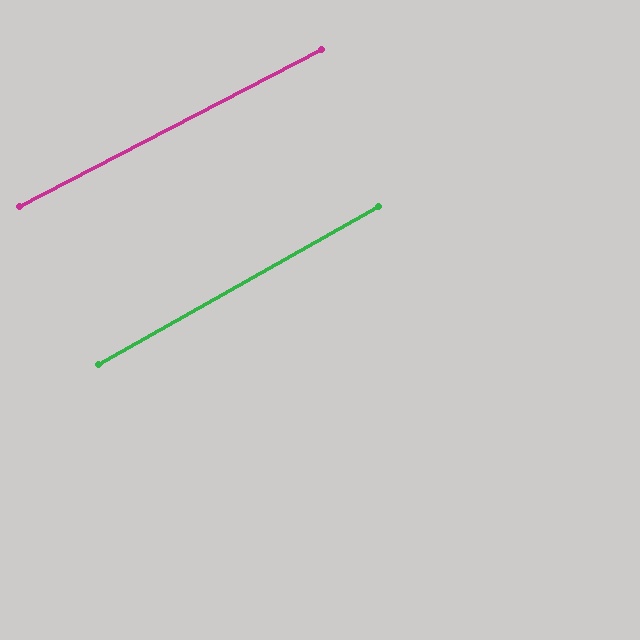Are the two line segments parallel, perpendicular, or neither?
Parallel — their directions differ by only 2.0°.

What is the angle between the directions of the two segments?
Approximately 2 degrees.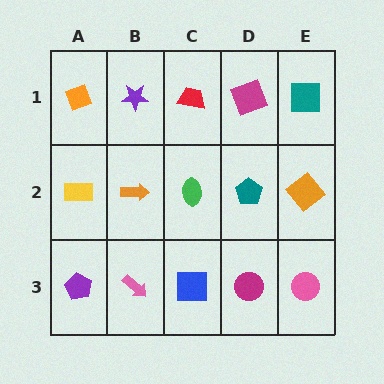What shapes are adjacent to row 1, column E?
An orange diamond (row 2, column E), a magenta square (row 1, column D).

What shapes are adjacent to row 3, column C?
A green ellipse (row 2, column C), a pink arrow (row 3, column B), a magenta circle (row 3, column D).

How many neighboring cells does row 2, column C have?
4.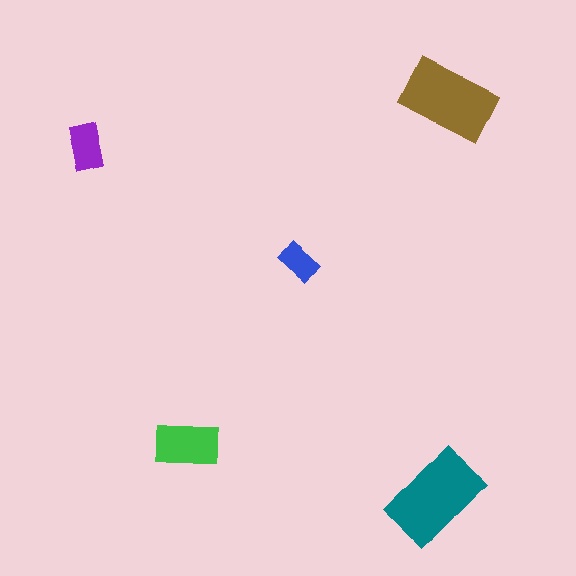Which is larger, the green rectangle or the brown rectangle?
The brown one.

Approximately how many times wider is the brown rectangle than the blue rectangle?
About 2.5 times wider.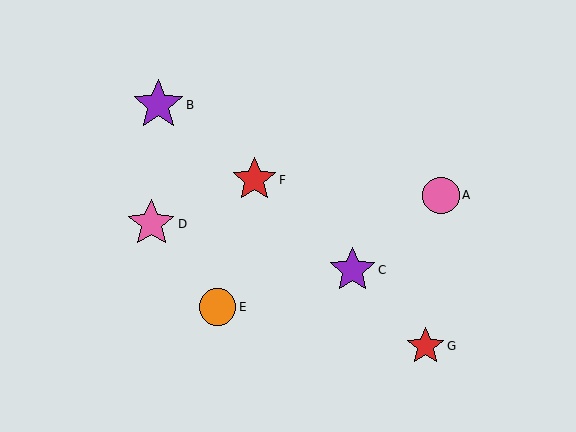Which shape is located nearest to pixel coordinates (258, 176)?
The red star (labeled F) at (254, 180) is nearest to that location.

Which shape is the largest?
The purple star (labeled B) is the largest.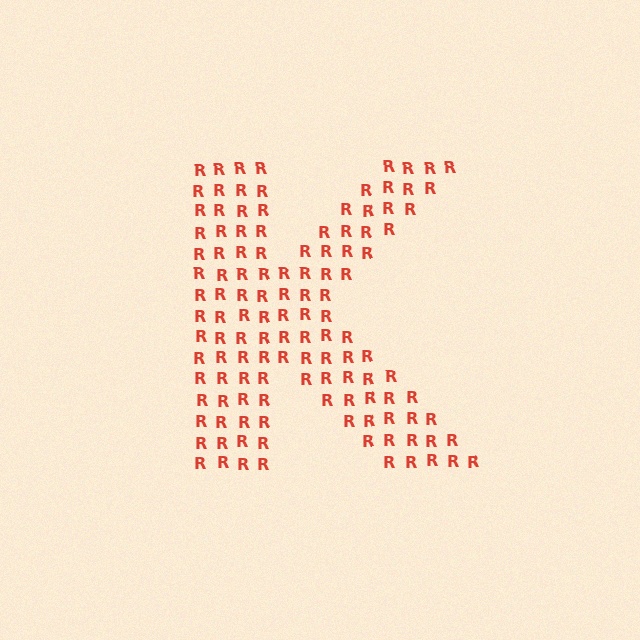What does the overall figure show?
The overall figure shows the letter K.